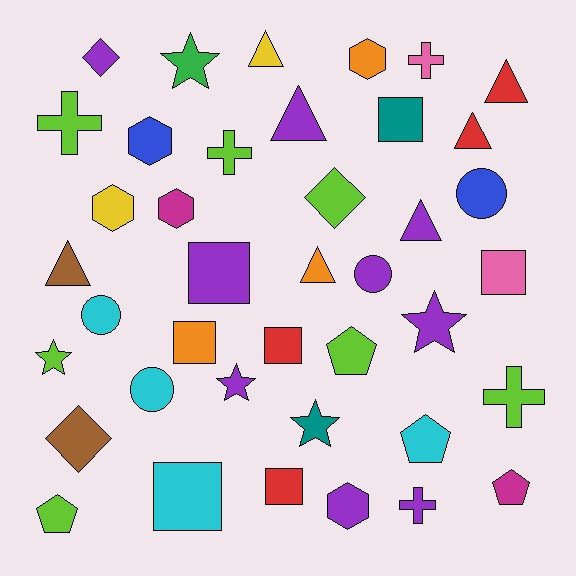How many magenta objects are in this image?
There are 2 magenta objects.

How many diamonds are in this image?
There are 3 diamonds.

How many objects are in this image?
There are 40 objects.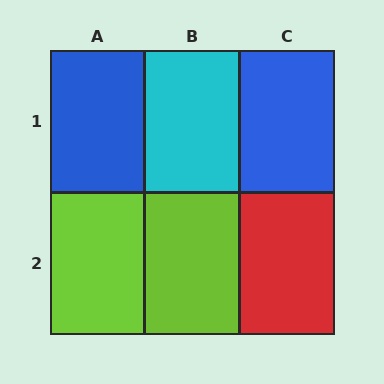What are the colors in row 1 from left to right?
Blue, cyan, blue.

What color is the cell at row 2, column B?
Lime.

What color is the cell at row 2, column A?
Lime.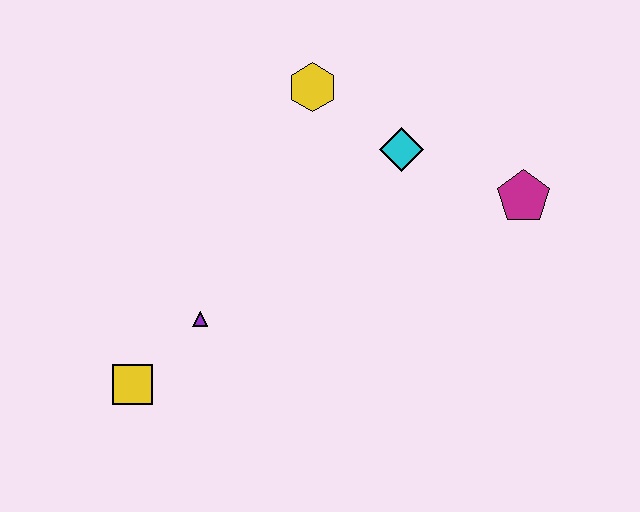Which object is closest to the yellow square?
The purple triangle is closest to the yellow square.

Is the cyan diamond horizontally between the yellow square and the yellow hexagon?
No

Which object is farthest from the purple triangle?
The magenta pentagon is farthest from the purple triangle.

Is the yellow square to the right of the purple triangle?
No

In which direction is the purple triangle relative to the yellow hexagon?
The purple triangle is below the yellow hexagon.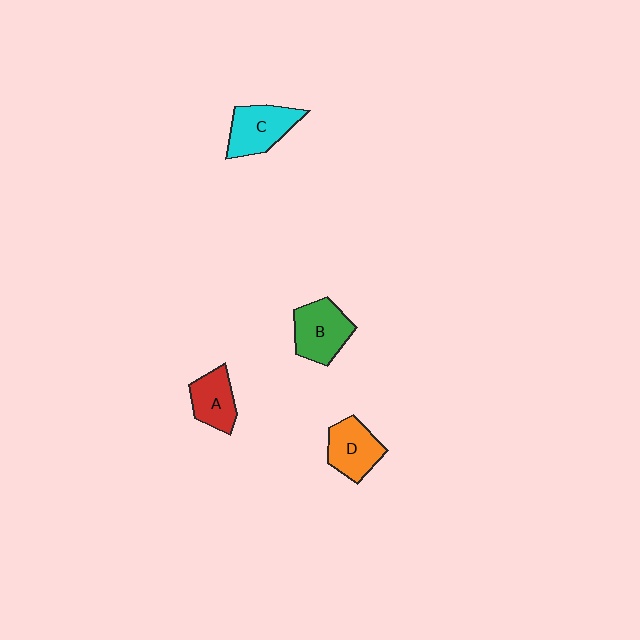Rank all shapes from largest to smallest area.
From largest to smallest: B (green), C (cyan), D (orange), A (red).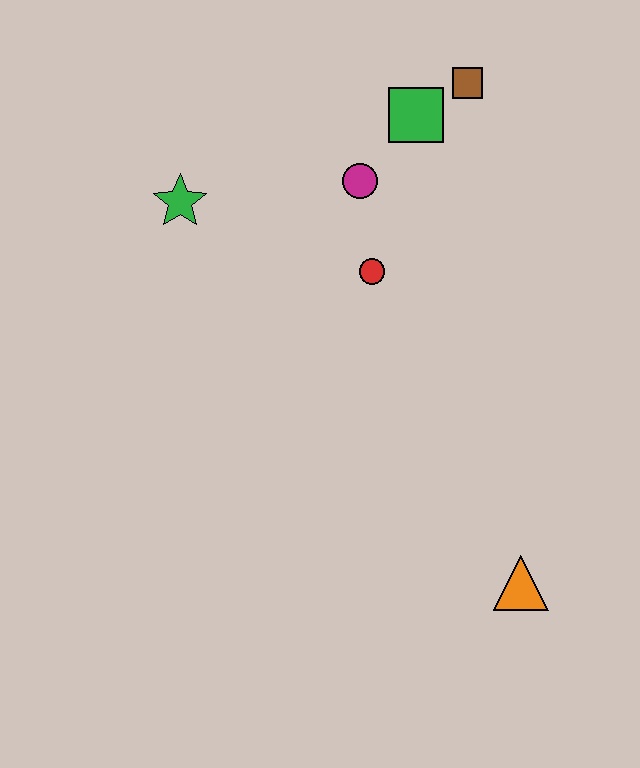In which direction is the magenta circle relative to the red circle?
The magenta circle is above the red circle.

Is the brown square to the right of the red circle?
Yes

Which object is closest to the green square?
The brown square is closest to the green square.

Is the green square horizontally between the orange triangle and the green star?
Yes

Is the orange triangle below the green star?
Yes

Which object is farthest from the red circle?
The orange triangle is farthest from the red circle.